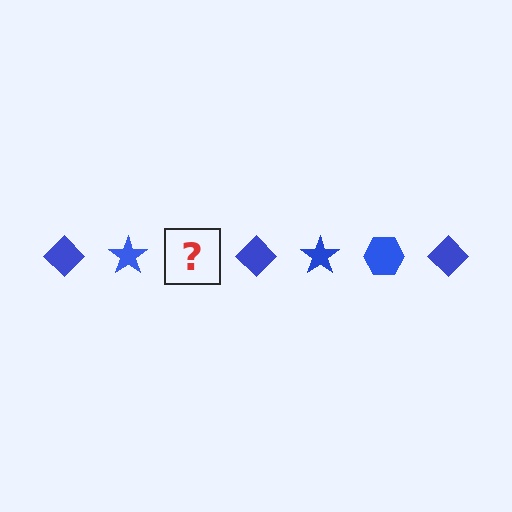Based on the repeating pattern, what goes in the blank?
The blank should be a blue hexagon.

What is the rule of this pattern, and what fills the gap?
The rule is that the pattern cycles through diamond, star, hexagon shapes in blue. The gap should be filled with a blue hexagon.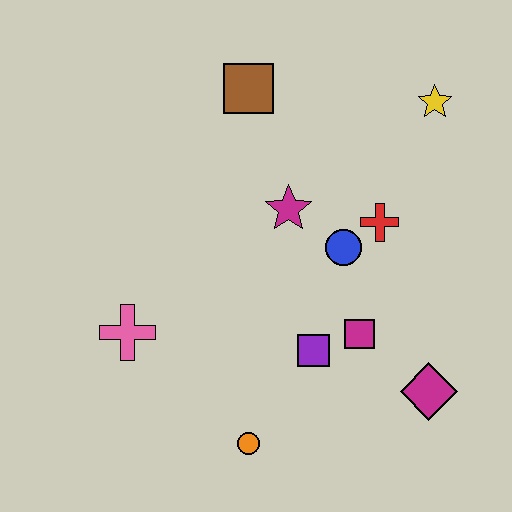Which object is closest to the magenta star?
The blue circle is closest to the magenta star.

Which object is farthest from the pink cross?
The yellow star is farthest from the pink cross.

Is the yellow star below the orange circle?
No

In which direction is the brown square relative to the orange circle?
The brown square is above the orange circle.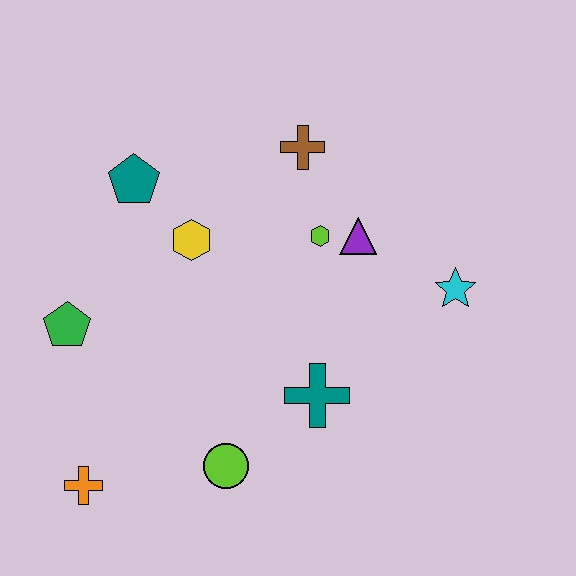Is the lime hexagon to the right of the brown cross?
Yes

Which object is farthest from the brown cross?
The orange cross is farthest from the brown cross.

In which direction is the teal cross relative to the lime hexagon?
The teal cross is below the lime hexagon.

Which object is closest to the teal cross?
The lime circle is closest to the teal cross.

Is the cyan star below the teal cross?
No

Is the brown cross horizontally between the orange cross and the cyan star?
Yes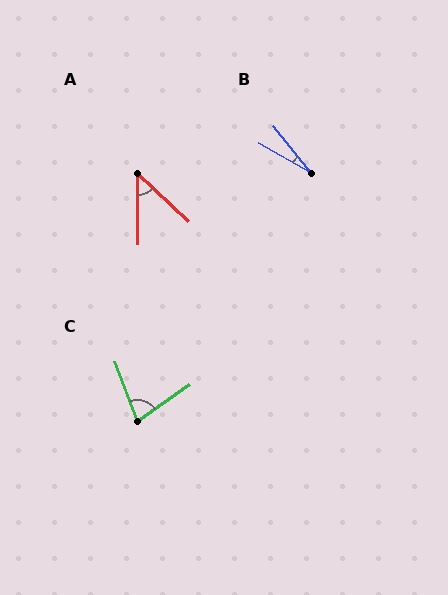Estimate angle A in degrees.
Approximately 47 degrees.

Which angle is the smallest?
B, at approximately 22 degrees.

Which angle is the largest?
C, at approximately 76 degrees.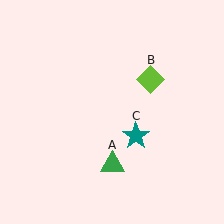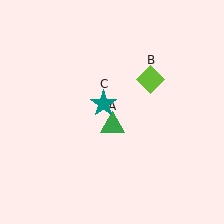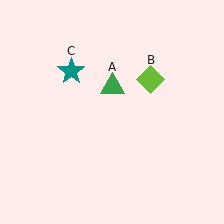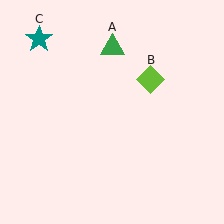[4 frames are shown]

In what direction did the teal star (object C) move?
The teal star (object C) moved up and to the left.